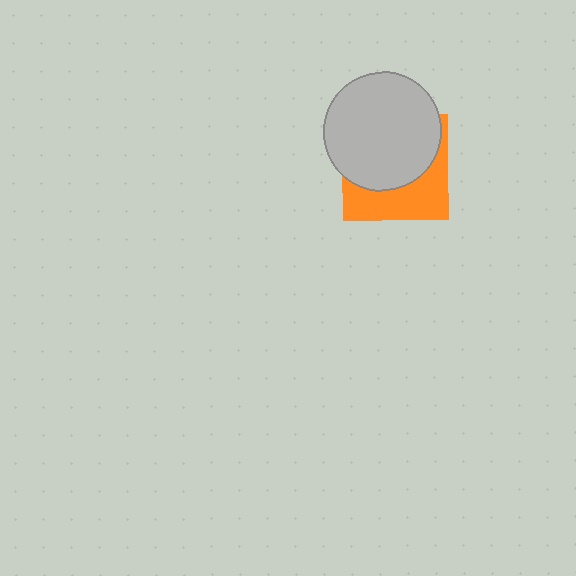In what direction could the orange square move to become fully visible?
The orange square could move down. That would shift it out from behind the light gray circle entirely.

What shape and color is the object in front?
The object in front is a light gray circle.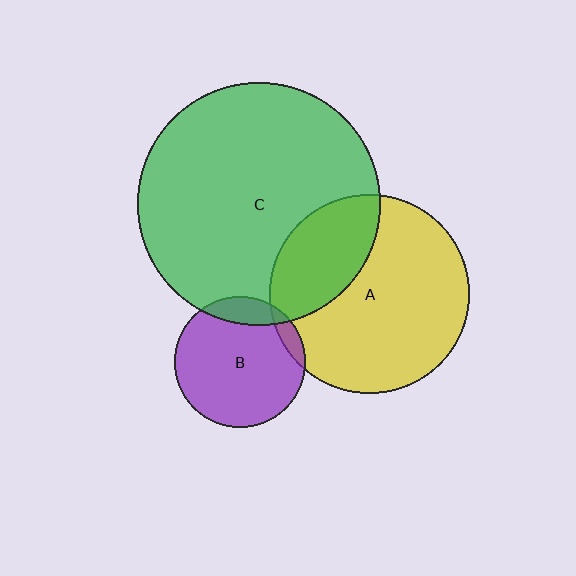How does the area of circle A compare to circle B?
Approximately 2.3 times.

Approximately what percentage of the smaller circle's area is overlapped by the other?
Approximately 30%.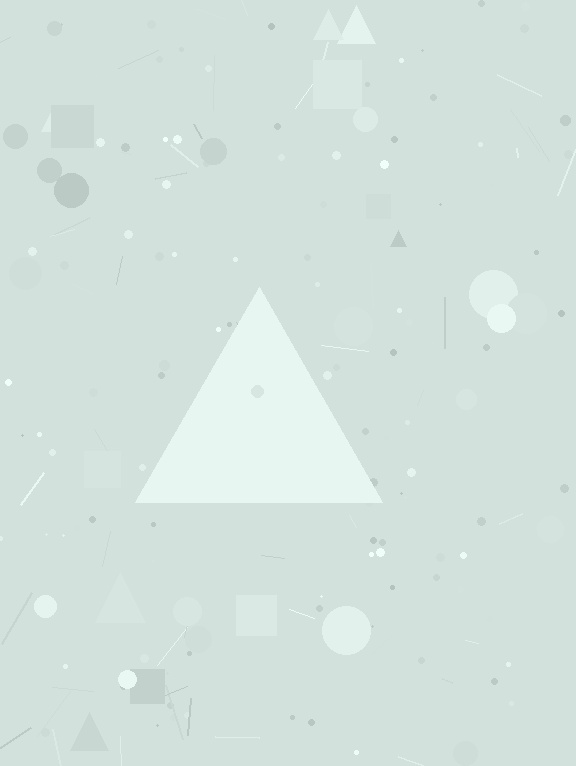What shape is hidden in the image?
A triangle is hidden in the image.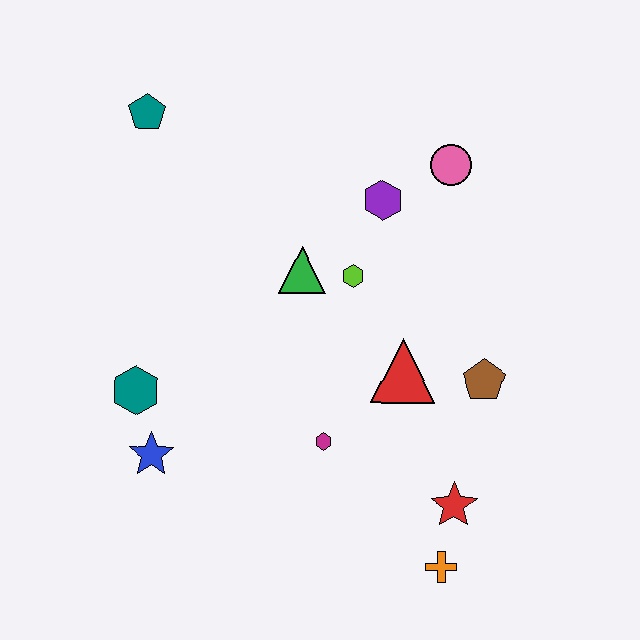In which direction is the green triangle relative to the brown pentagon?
The green triangle is to the left of the brown pentagon.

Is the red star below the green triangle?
Yes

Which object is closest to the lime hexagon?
The green triangle is closest to the lime hexagon.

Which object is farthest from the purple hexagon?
The orange cross is farthest from the purple hexagon.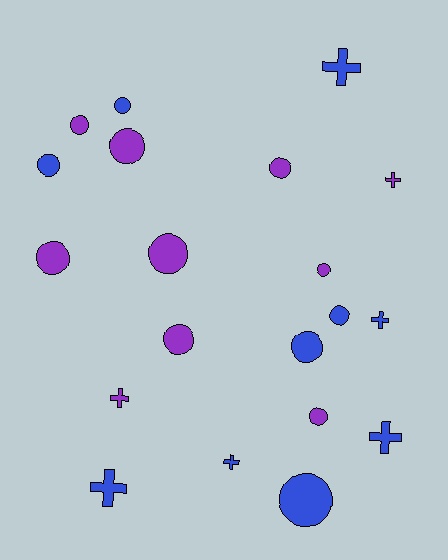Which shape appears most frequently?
Circle, with 13 objects.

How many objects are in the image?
There are 20 objects.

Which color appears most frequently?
Blue, with 10 objects.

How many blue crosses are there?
There are 5 blue crosses.